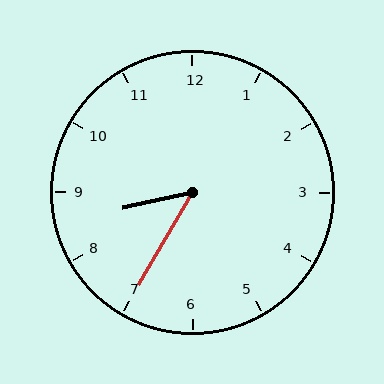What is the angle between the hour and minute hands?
Approximately 48 degrees.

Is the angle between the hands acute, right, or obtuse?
It is acute.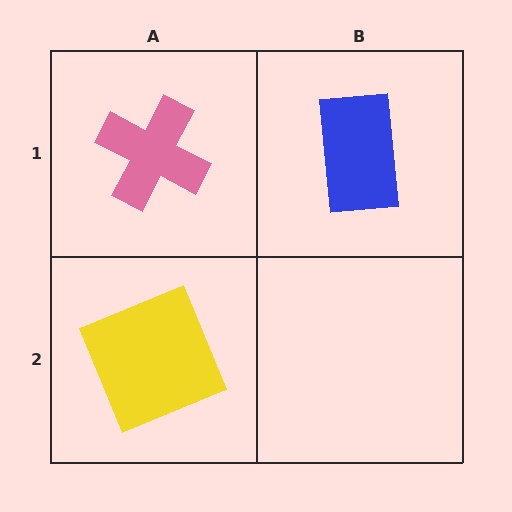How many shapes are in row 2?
1 shape.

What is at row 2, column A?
A yellow square.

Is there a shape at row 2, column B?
No, that cell is empty.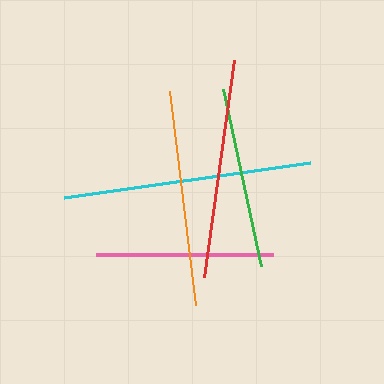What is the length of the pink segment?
The pink segment is approximately 177 pixels long.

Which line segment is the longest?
The cyan line is the longest at approximately 248 pixels.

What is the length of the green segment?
The green segment is approximately 181 pixels long.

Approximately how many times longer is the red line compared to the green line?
The red line is approximately 1.2 times the length of the green line.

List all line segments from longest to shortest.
From longest to shortest: cyan, red, orange, green, pink.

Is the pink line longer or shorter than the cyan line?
The cyan line is longer than the pink line.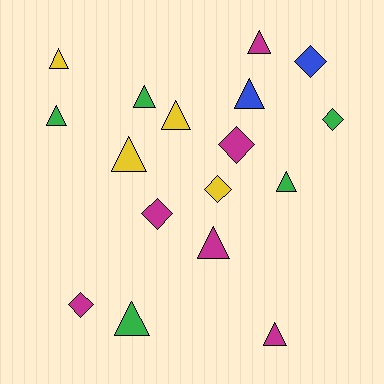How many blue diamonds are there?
There is 1 blue diamond.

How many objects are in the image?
There are 17 objects.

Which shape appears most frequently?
Triangle, with 11 objects.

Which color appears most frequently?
Magenta, with 6 objects.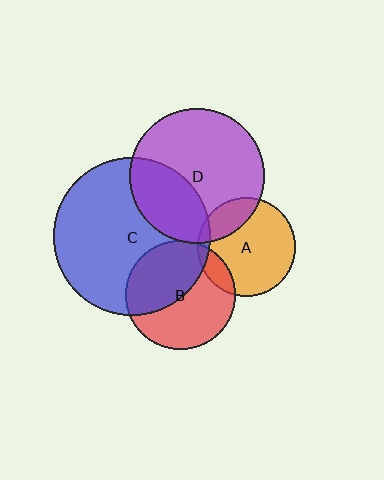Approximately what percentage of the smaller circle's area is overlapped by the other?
Approximately 5%.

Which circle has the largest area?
Circle C (blue).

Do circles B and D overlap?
Yes.